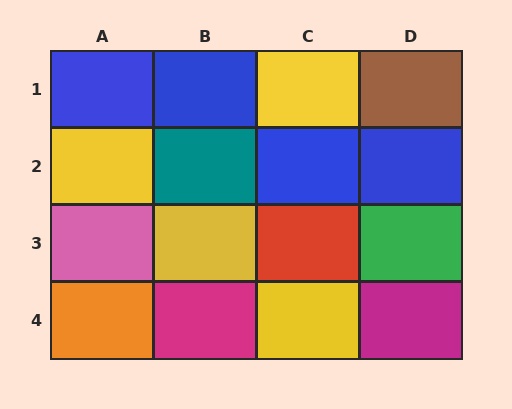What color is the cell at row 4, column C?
Yellow.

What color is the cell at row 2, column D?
Blue.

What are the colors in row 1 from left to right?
Blue, blue, yellow, brown.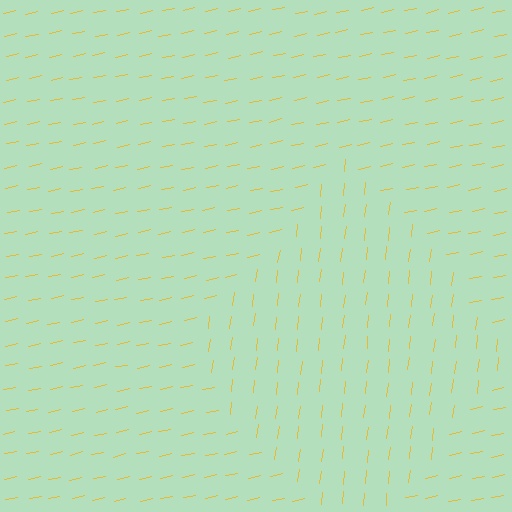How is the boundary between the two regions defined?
The boundary is defined purely by a change in line orientation (approximately 71 degrees difference). All lines are the same color and thickness.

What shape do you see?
I see a diamond.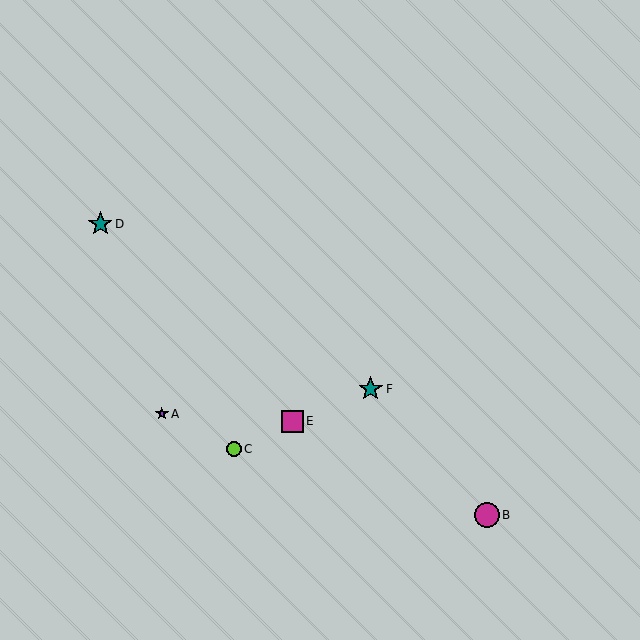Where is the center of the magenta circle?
The center of the magenta circle is at (487, 515).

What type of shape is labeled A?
Shape A is a purple star.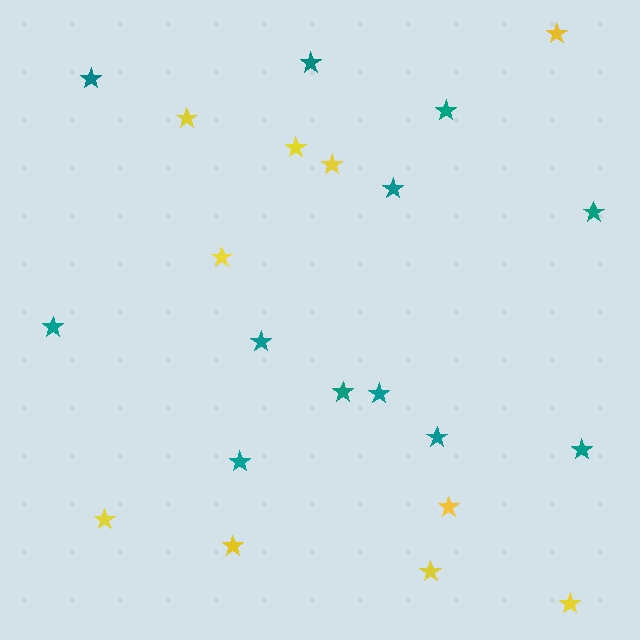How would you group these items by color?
There are 2 groups: one group of yellow stars (10) and one group of teal stars (12).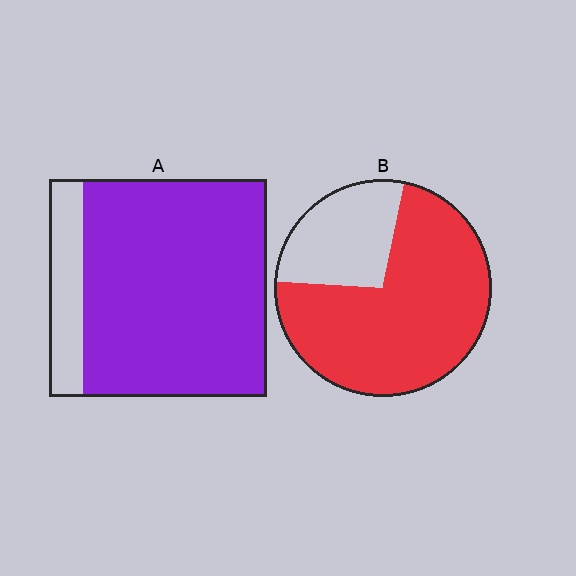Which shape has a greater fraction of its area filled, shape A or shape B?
Shape A.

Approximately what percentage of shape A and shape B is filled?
A is approximately 85% and B is approximately 75%.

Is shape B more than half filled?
Yes.